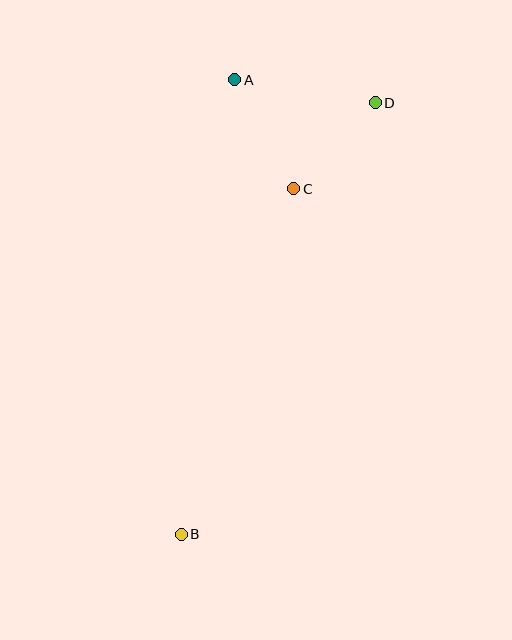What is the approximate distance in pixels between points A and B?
The distance between A and B is approximately 458 pixels.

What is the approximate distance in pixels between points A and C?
The distance between A and C is approximately 124 pixels.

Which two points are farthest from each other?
Points B and D are farthest from each other.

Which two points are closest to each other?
Points C and D are closest to each other.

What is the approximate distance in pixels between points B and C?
The distance between B and C is approximately 364 pixels.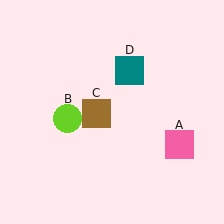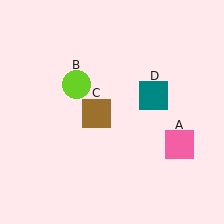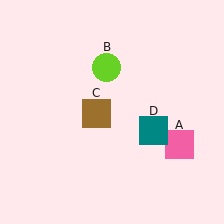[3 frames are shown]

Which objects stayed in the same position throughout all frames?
Pink square (object A) and brown square (object C) remained stationary.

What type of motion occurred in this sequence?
The lime circle (object B), teal square (object D) rotated clockwise around the center of the scene.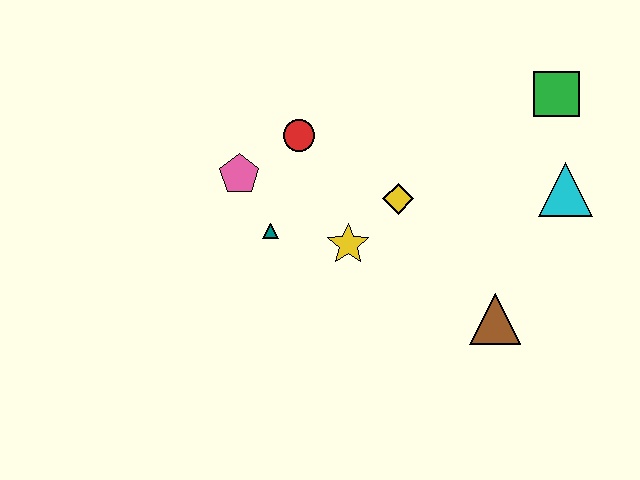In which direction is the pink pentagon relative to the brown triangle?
The pink pentagon is to the left of the brown triangle.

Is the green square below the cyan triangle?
No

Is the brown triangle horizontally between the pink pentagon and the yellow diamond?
No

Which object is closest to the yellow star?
The yellow diamond is closest to the yellow star.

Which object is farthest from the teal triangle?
The green square is farthest from the teal triangle.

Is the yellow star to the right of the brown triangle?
No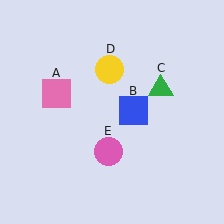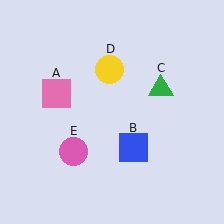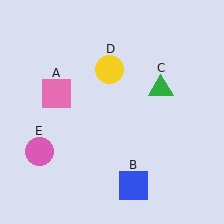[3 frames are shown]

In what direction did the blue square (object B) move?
The blue square (object B) moved down.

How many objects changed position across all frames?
2 objects changed position: blue square (object B), pink circle (object E).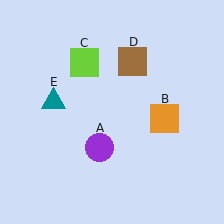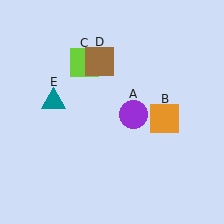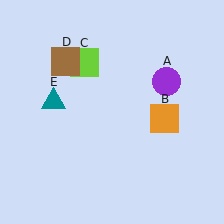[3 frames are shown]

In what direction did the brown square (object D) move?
The brown square (object D) moved left.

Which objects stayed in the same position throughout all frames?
Orange square (object B) and lime square (object C) and teal triangle (object E) remained stationary.